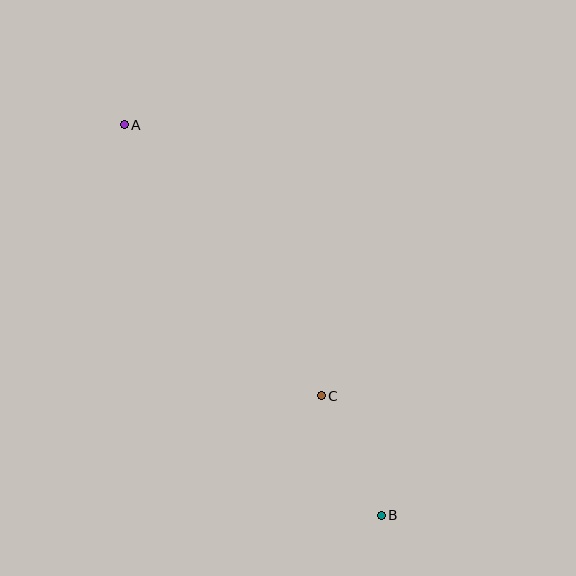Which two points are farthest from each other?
Points A and B are farthest from each other.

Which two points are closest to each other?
Points B and C are closest to each other.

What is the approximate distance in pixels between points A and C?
The distance between A and C is approximately 335 pixels.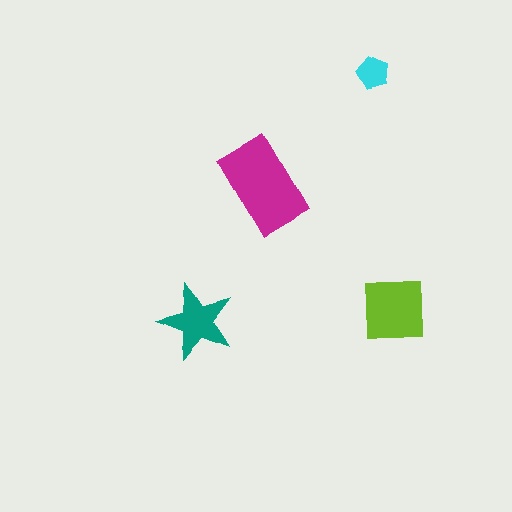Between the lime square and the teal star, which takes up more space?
The lime square.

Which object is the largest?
The magenta rectangle.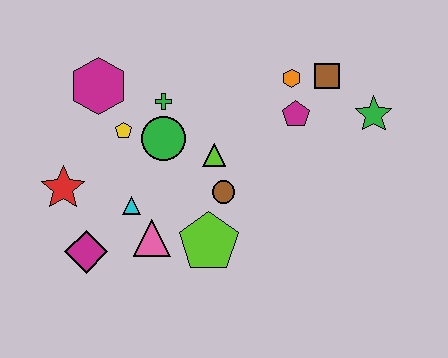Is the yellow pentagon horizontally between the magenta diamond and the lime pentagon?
Yes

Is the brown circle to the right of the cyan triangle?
Yes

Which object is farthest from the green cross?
The green star is farthest from the green cross.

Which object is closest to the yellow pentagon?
The green circle is closest to the yellow pentagon.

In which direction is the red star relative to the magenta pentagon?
The red star is to the left of the magenta pentagon.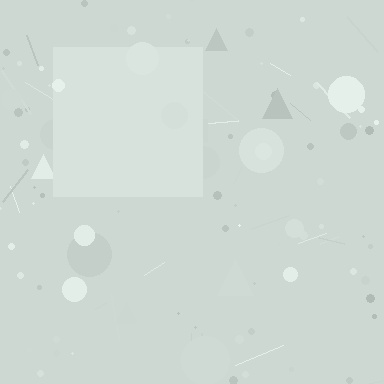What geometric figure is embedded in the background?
A square is embedded in the background.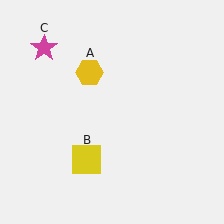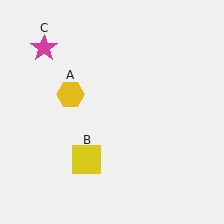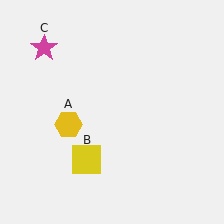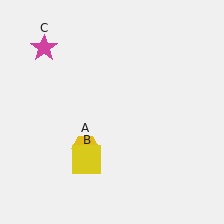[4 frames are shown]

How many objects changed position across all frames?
1 object changed position: yellow hexagon (object A).